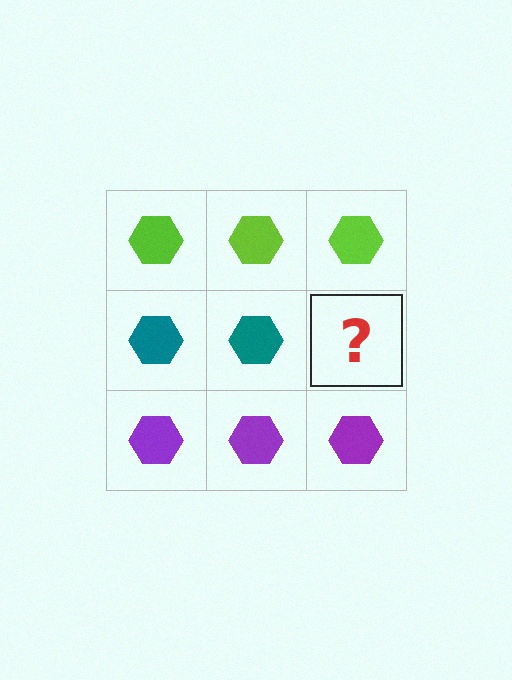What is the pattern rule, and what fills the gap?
The rule is that each row has a consistent color. The gap should be filled with a teal hexagon.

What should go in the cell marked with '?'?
The missing cell should contain a teal hexagon.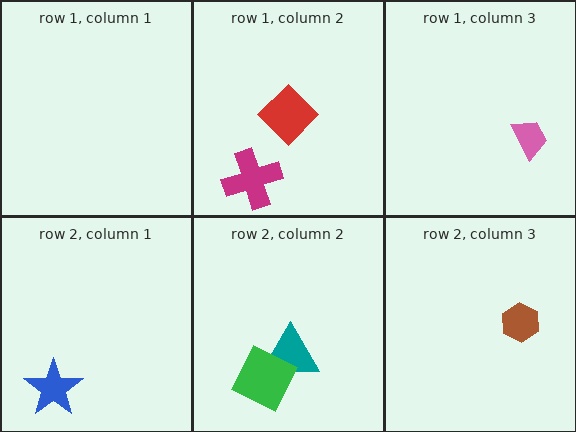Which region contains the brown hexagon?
The row 2, column 3 region.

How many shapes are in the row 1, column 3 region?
1.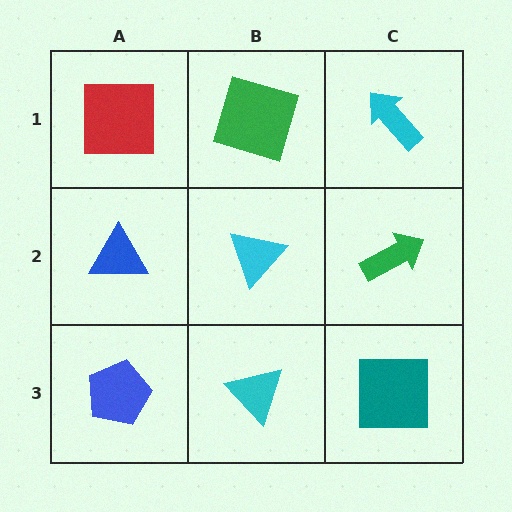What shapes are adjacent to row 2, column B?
A green square (row 1, column B), a cyan triangle (row 3, column B), a blue triangle (row 2, column A), a green arrow (row 2, column C).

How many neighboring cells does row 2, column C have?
3.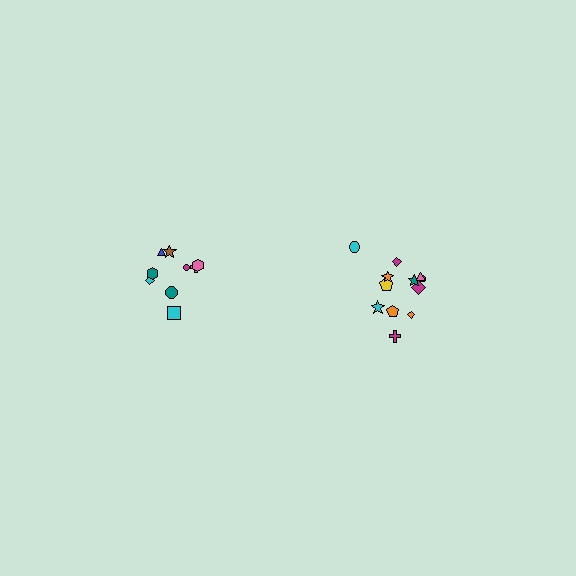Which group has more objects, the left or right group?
The right group.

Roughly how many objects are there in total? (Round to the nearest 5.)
Roughly 20 objects in total.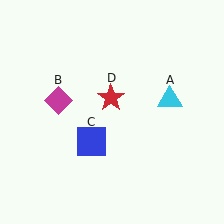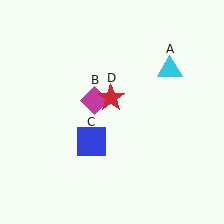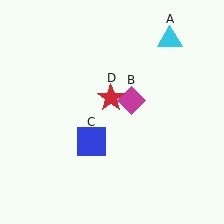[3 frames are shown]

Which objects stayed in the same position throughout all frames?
Blue square (object C) and red star (object D) remained stationary.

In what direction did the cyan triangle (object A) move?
The cyan triangle (object A) moved up.